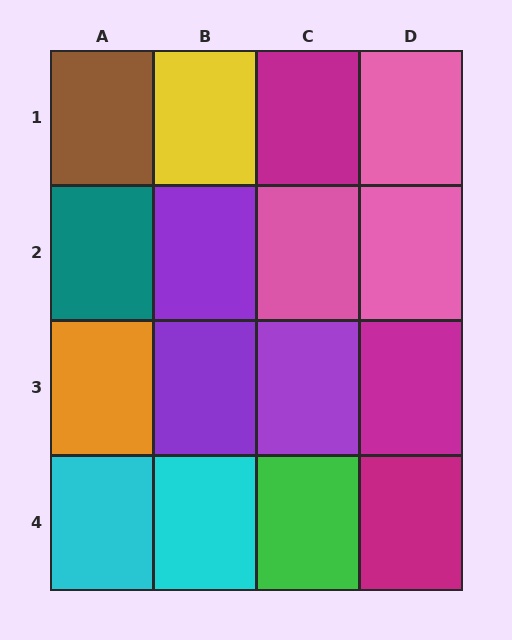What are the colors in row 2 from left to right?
Teal, purple, pink, pink.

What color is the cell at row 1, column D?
Pink.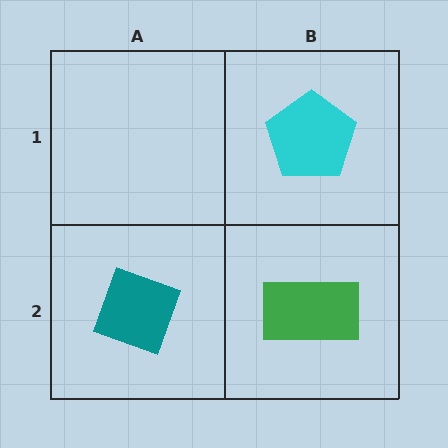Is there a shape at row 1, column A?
No, that cell is empty.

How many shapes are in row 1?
1 shape.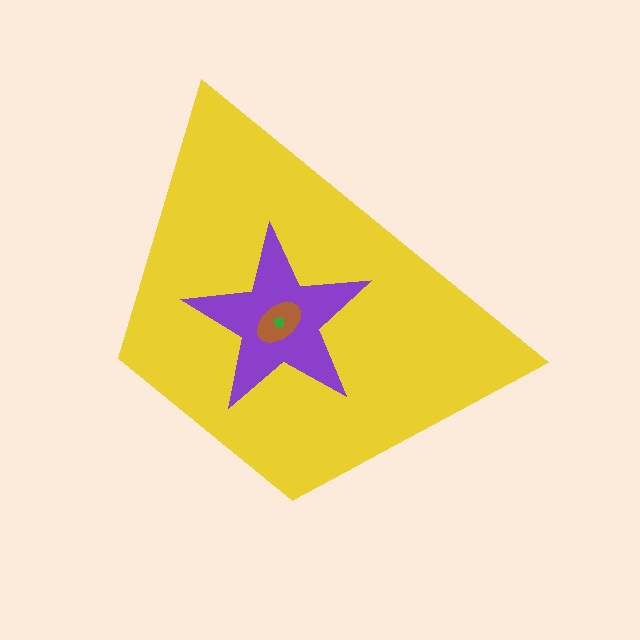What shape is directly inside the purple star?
The brown ellipse.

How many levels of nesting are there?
4.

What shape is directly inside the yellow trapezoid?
The purple star.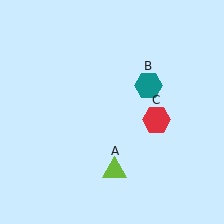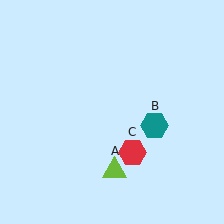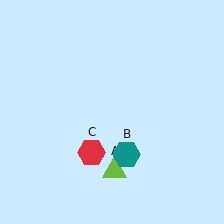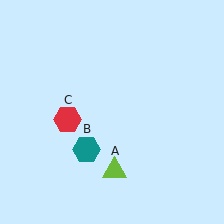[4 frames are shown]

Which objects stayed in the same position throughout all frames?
Lime triangle (object A) remained stationary.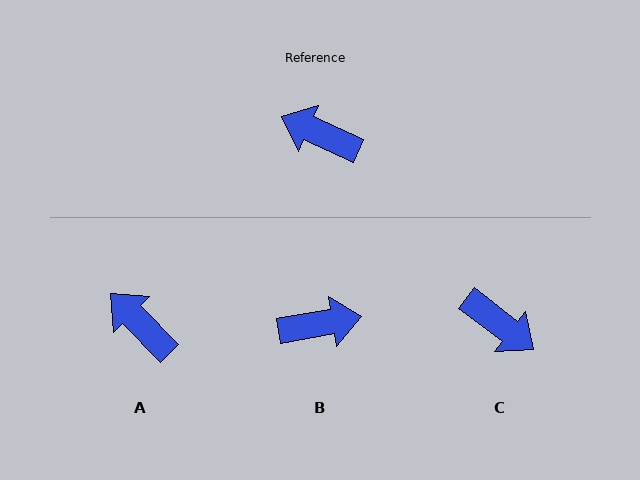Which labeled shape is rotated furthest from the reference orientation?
C, about 167 degrees away.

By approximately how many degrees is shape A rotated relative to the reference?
Approximately 21 degrees clockwise.